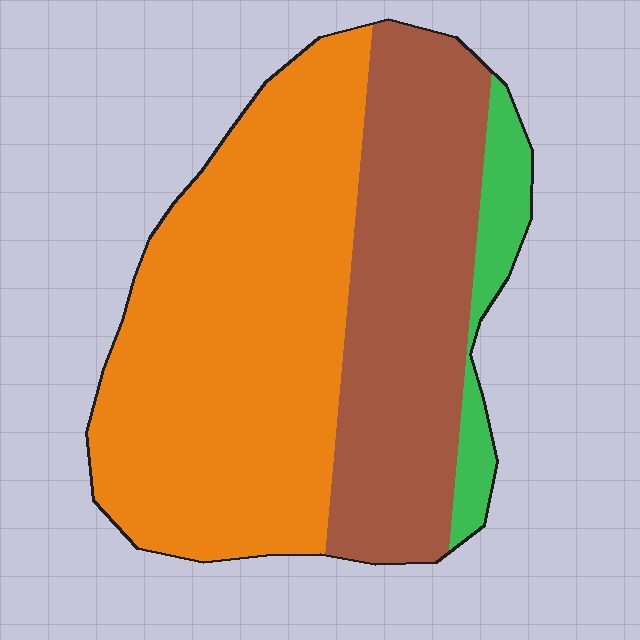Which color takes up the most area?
Orange, at roughly 55%.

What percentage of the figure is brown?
Brown covers 36% of the figure.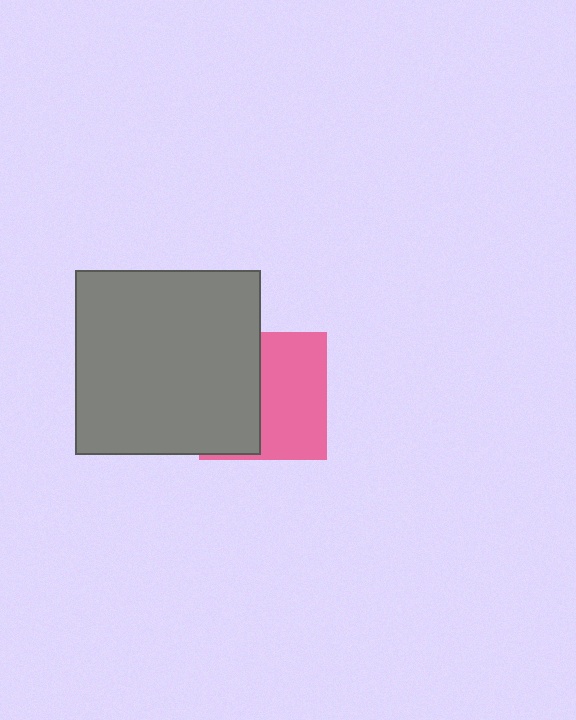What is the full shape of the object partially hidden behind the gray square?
The partially hidden object is a pink square.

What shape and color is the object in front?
The object in front is a gray square.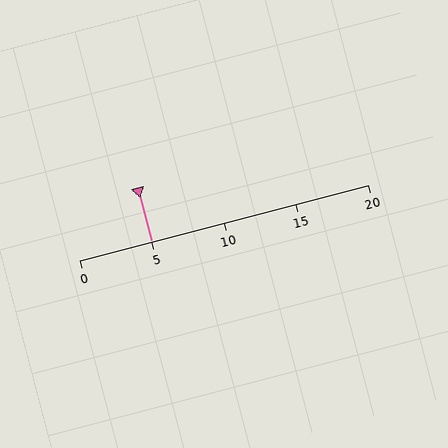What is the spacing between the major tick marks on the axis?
The major ticks are spaced 5 apart.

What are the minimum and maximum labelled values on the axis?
The axis runs from 0 to 20.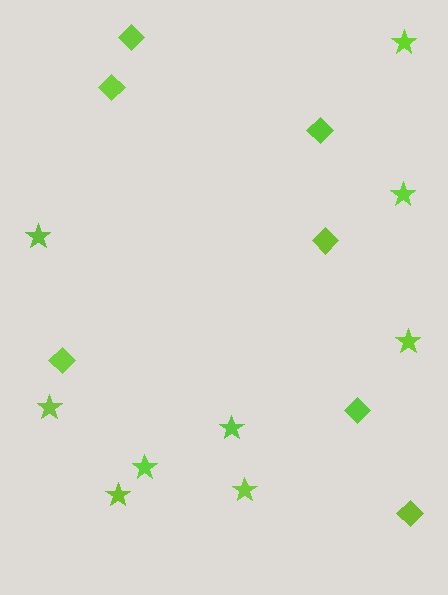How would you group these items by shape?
There are 2 groups: one group of stars (9) and one group of diamonds (7).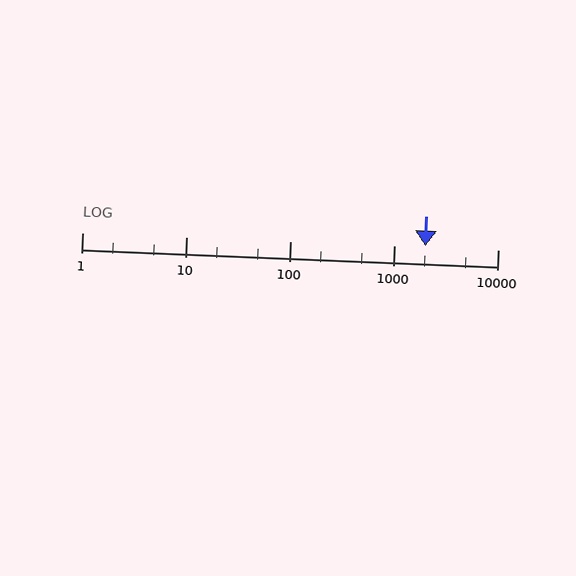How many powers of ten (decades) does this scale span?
The scale spans 4 decades, from 1 to 10000.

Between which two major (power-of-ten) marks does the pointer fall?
The pointer is between 1000 and 10000.